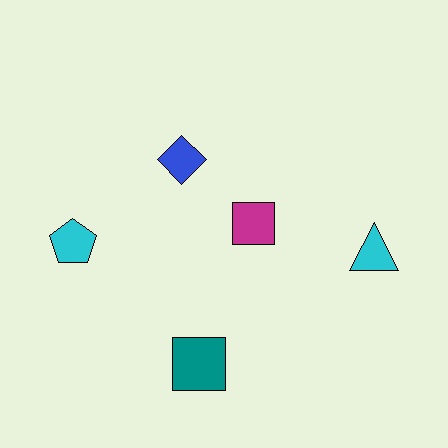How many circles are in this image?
There are no circles.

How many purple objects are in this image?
There are no purple objects.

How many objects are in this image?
There are 5 objects.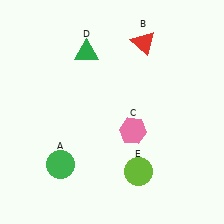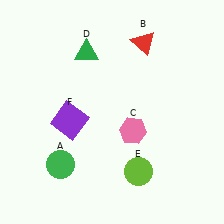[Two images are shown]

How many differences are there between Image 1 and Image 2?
There is 1 difference between the two images.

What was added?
A purple square (F) was added in Image 2.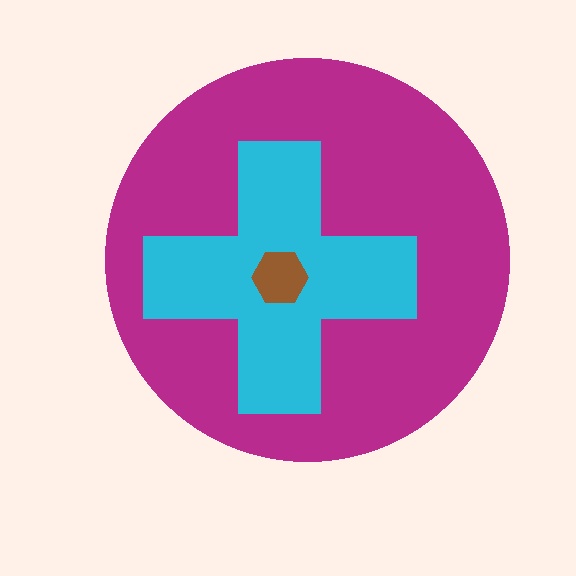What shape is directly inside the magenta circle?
The cyan cross.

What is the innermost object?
The brown hexagon.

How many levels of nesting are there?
3.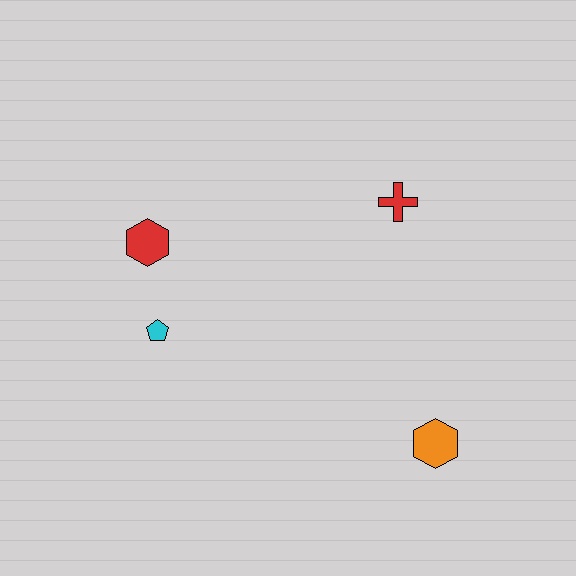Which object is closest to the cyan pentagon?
The red hexagon is closest to the cyan pentagon.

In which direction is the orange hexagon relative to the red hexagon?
The orange hexagon is to the right of the red hexagon.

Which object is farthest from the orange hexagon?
The red hexagon is farthest from the orange hexagon.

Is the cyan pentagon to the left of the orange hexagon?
Yes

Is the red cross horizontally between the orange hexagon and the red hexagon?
Yes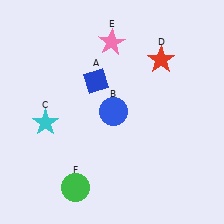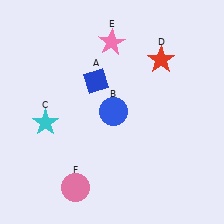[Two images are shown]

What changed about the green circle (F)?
In Image 1, F is green. In Image 2, it changed to pink.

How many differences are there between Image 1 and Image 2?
There is 1 difference between the two images.